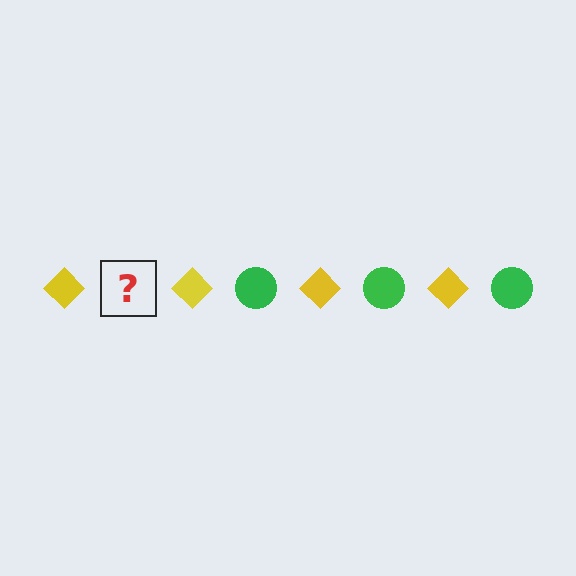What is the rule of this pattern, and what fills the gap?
The rule is that the pattern alternates between yellow diamond and green circle. The gap should be filled with a green circle.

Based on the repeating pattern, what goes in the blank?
The blank should be a green circle.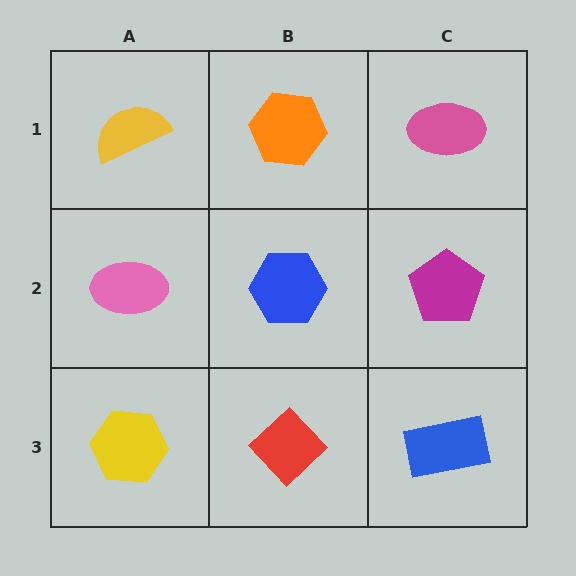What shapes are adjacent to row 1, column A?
A pink ellipse (row 2, column A), an orange hexagon (row 1, column B).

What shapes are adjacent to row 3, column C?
A magenta pentagon (row 2, column C), a red diamond (row 3, column B).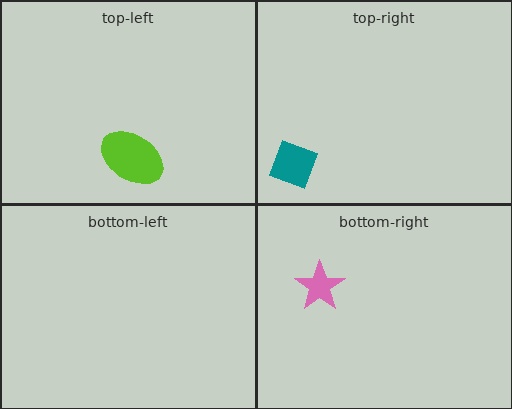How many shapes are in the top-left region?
1.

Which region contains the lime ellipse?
The top-left region.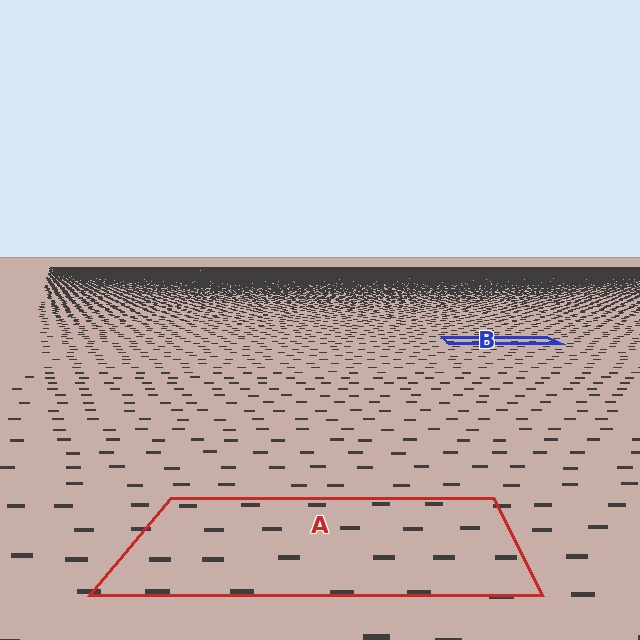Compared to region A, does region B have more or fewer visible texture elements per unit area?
Region B has more texture elements per unit area — they are packed more densely because it is farther away.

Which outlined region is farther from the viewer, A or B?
Region B is farther from the viewer — the texture elements inside it appear smaller and more densely packed.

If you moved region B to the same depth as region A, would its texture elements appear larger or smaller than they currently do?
They would appear larger. At a closer depth, the same texture elements are projected at a bigger on-screen size.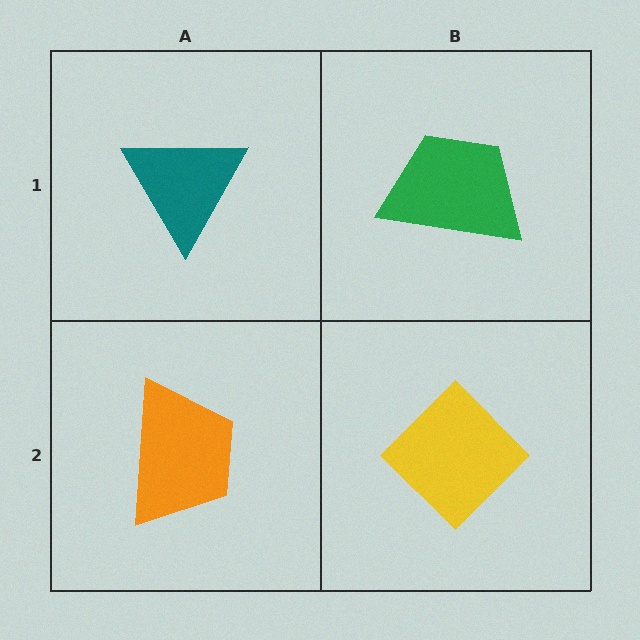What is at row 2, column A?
An orange trapezoid.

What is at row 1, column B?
A green trapezoid.